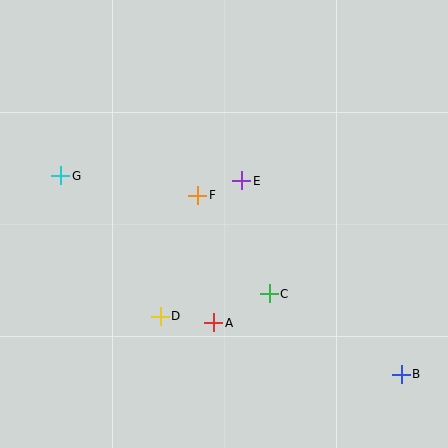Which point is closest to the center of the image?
Point F at (198, 195) is closest to the center.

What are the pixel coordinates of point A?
Point A is at (214, 323).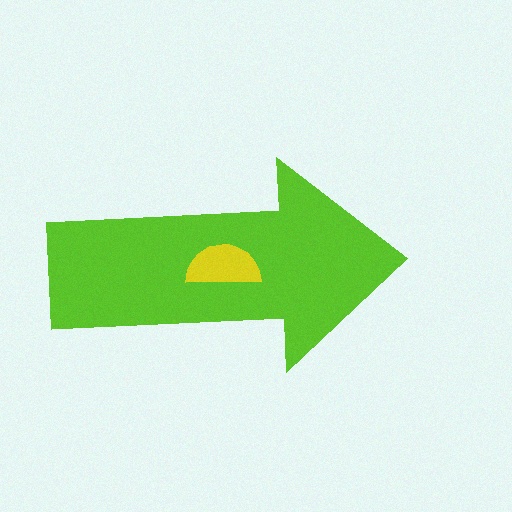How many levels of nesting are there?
2.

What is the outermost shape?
The lime arrow.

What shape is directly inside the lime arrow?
The yellow semicircle.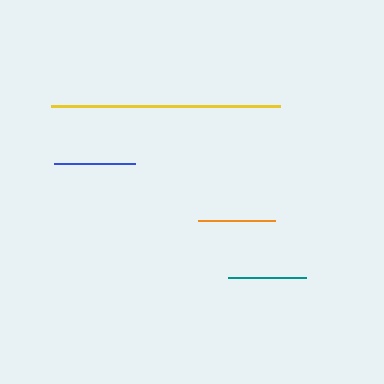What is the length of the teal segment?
The teal segment is approximately 79 pixels long.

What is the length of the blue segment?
The blue segment is approximately 81 pixels long.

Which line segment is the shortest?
The orange line is the shortest at approximately 77 pixels.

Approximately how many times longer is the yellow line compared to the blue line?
The yellow line is approximately 2.8 times the length of the blue line.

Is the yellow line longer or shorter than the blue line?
The yellow line is longer than the blue line.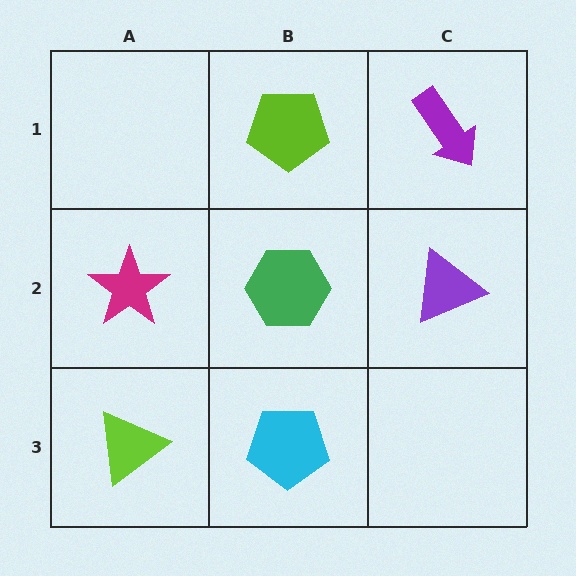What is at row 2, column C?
A purple triangle.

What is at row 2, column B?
A green hexagon.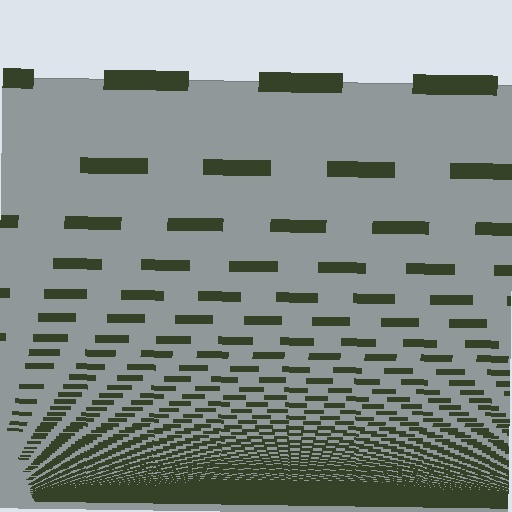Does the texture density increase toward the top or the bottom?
Density increases toward the bottom.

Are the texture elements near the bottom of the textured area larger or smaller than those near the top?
Smaller. The gradient is inverted — elements near the bottom are smaller and denser.